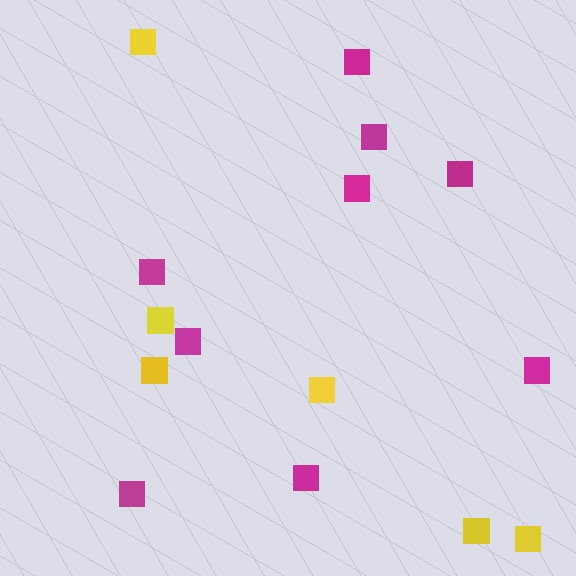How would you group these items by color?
There are 2 groups: one group of magenta squares (9) and one group of yellow squares (6).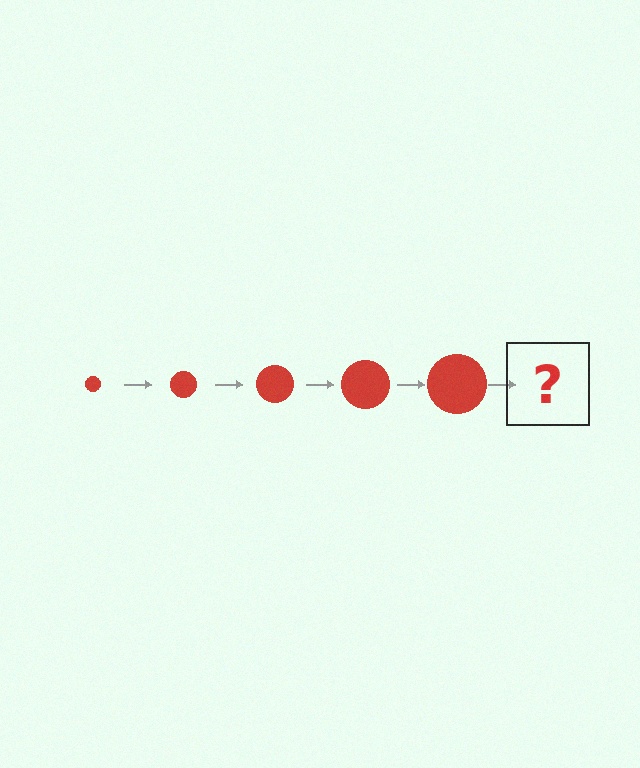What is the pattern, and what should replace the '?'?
The pattern is that the circle gets progressively larger each step. The '?' should be a red circle, larger than the previous one.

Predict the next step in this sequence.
The next step is a red circle, larger than the previous one.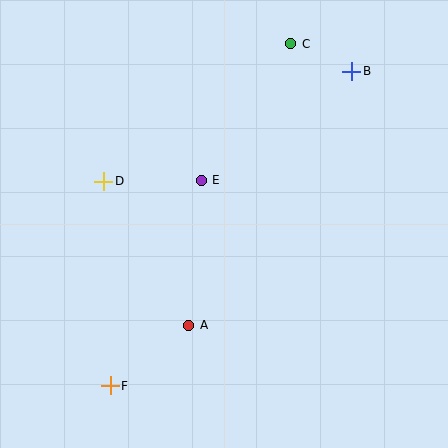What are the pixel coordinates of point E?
Point E is at (201, 180).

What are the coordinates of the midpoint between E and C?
The midpoint between E and C is at (246, 112).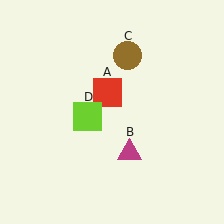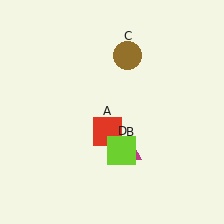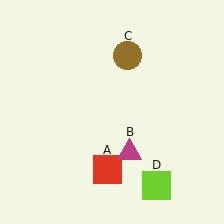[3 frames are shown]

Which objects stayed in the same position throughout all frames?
Magenta triangle (object B) and brown circle (object C) remained stationary.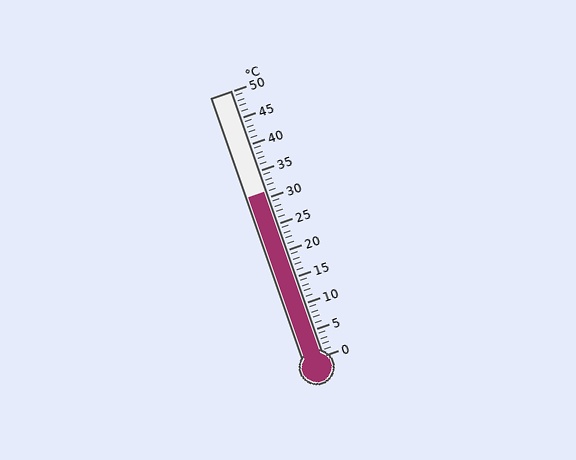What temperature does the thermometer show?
The thermometer shows approximately 31°C.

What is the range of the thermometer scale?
The thermometer scale ranges from 0°C to 50°C.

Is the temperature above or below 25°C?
The temperature is above 25°C.